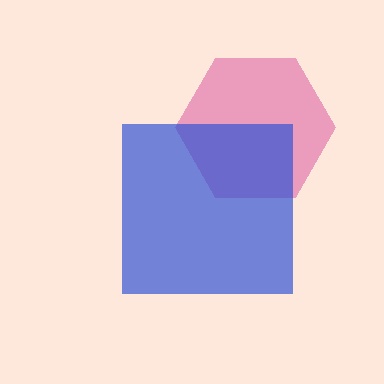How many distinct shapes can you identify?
There are 2 distinct shapes: a magenta hexagon, a blue square.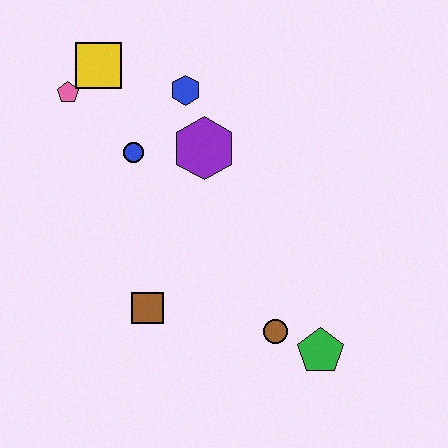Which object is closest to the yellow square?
The pink pentagon is closest to the yellow square.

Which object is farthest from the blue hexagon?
The green pentagon is farthest from the blue hexagon.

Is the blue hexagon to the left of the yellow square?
No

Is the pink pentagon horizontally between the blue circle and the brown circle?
No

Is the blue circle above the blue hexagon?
No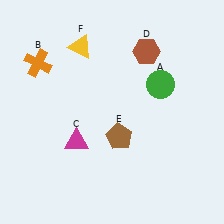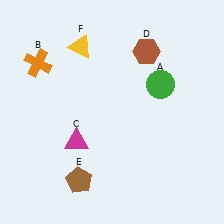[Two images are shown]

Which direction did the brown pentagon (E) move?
The brown pentagon (E) moved down.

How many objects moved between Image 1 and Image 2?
1 object moved between the two images.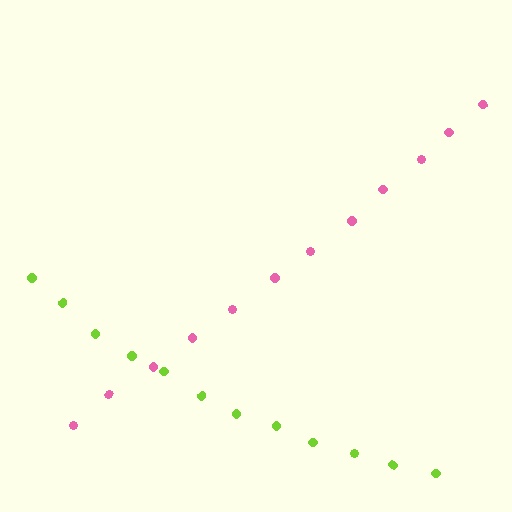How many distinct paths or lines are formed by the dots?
There are 2 distinct paths.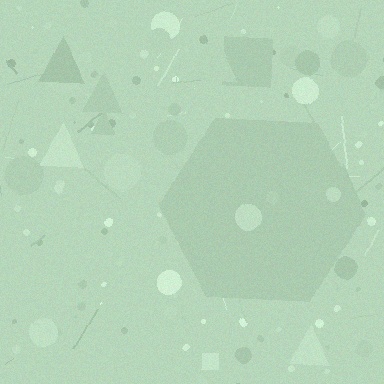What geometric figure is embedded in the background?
A hexagon is embedded in the background.